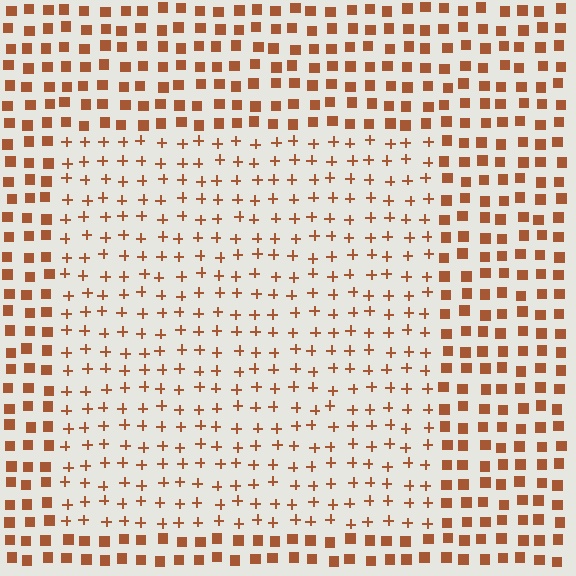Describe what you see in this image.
The image is filled with small brown elements arranged in a uniform grid. A rectangle-shaped region contains plus signs, while the surrounding area contains squares. The boundary is defined purely by the change in element shape.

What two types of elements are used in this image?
The image uses plus signs inside the rectangle region and squares outside it.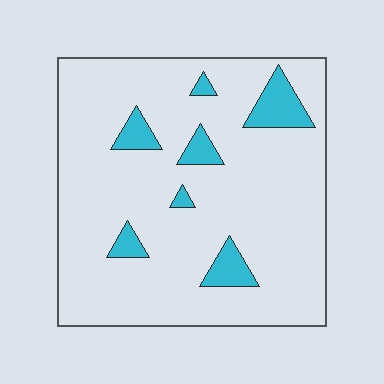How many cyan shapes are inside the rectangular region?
7.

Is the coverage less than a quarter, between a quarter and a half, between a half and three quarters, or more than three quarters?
Less than a quarter.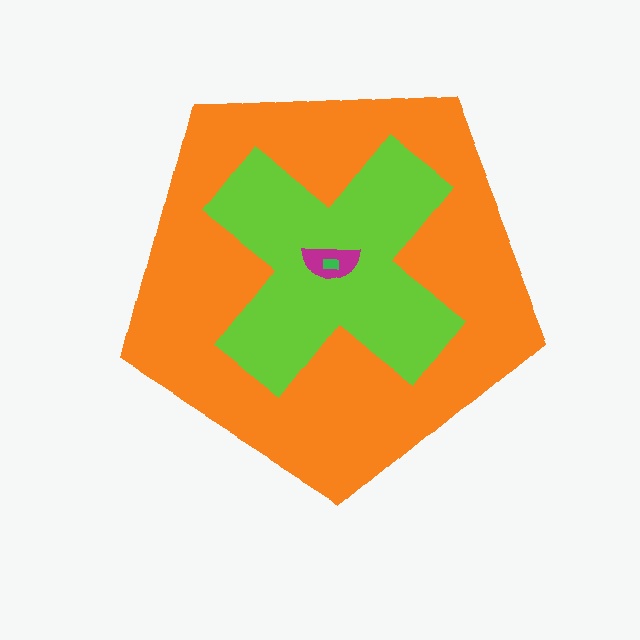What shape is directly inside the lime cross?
The magenta semicircle.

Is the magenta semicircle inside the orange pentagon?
Yes.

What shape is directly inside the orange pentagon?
The lime cross.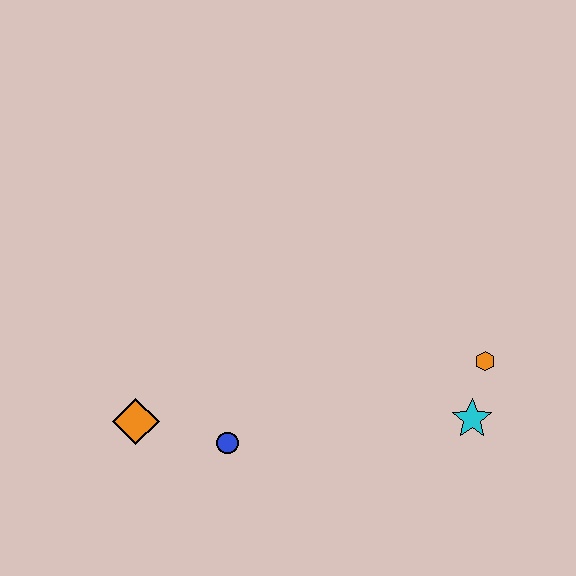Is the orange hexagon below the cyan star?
No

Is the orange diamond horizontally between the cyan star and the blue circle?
No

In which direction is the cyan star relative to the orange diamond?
The cyan star is to the right of the orange diamond.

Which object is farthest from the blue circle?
The orange hexagon is farthest from the blue circle.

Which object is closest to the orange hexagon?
The cyan star is closest to the orange hexagon.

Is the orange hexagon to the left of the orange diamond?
No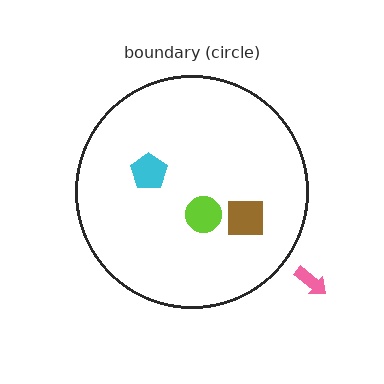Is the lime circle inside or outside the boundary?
Inside.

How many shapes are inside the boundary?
3 inside, 1 outside.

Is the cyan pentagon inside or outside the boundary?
Inside.